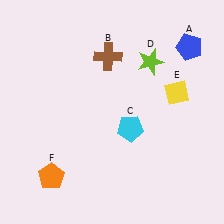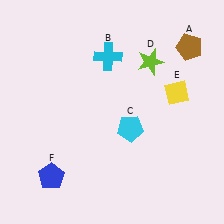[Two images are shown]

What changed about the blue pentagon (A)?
In Image 1, A is blue. In Image 2, it changed to brown.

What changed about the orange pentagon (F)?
In Image 1, F is orange. In Image 2, it changed to blue.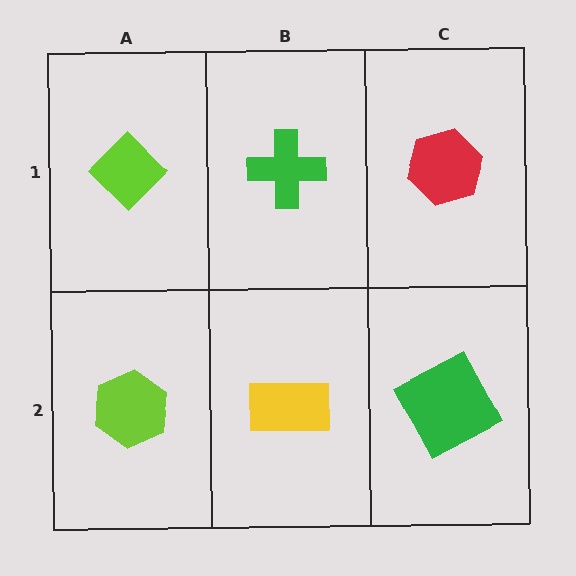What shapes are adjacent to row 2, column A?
A lime diamond (row 1, column A), a yellow rectangle (row 2, column B).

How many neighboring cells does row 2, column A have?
2.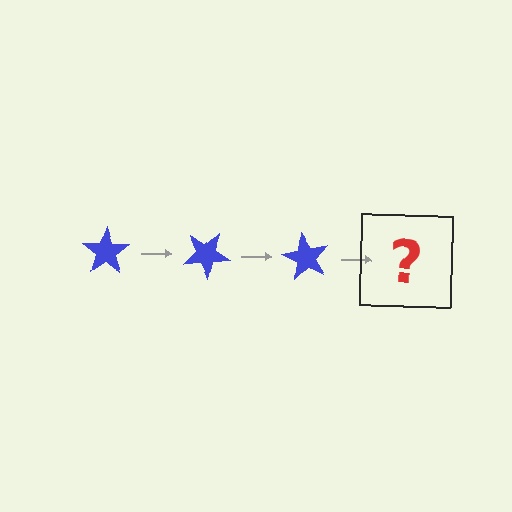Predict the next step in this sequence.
The next step is a blue star rotated 90 degrees.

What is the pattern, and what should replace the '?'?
The pattern is that the star rotates 30 degrees each step. The '?' should be a blue star rotated 90 degrees.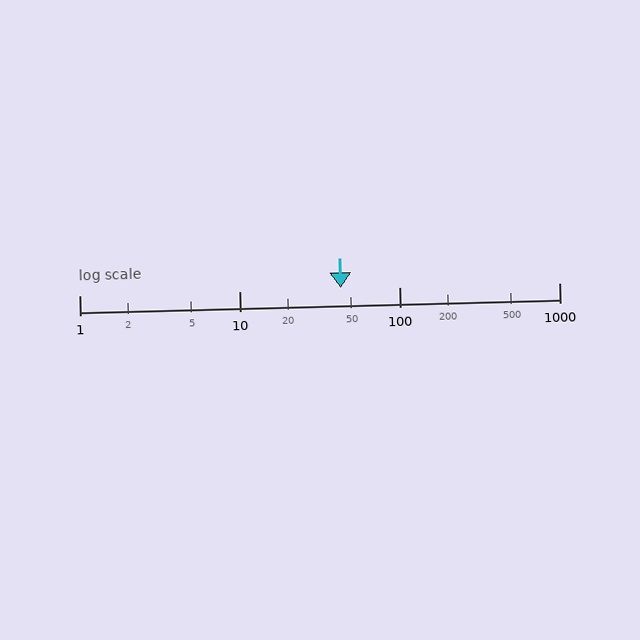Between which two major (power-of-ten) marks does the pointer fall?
The pointer is between 10 and 100.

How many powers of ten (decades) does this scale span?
The scale spans 3 decades, from 1 to 1000.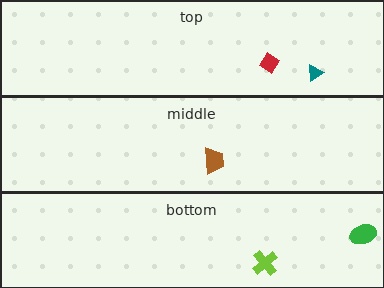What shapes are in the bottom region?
The green ellipse, the lime cross.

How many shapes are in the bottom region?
2.